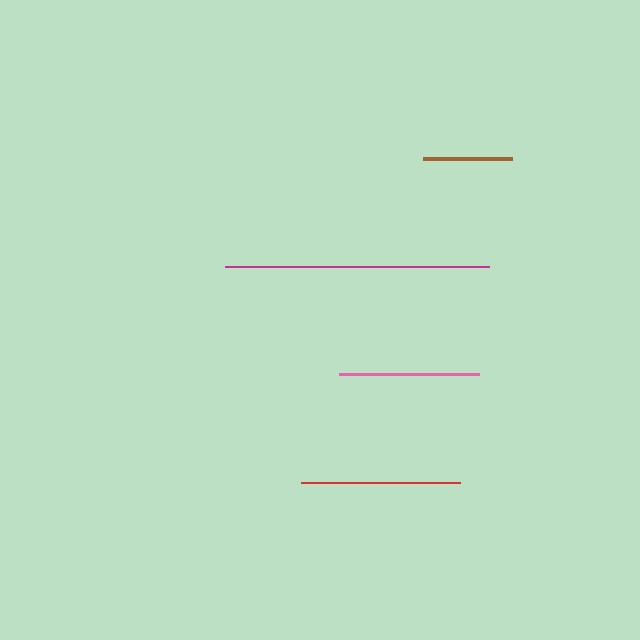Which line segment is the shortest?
The brown line is the shortest at approximately 89 pixels.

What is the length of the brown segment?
The brown segment is approximately 89 pixels long.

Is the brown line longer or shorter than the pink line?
The pink line is longer than the brown line.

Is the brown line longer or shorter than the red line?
The red line is longer than the brown line.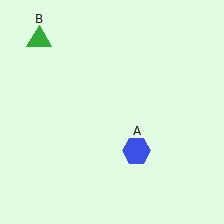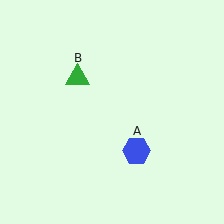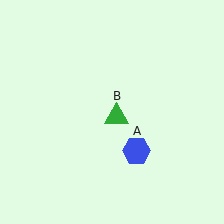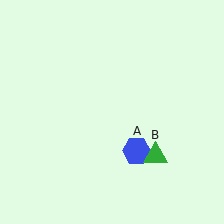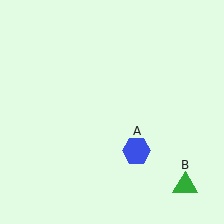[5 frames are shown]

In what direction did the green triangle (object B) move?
The green triangle (object B) moved down and to the right.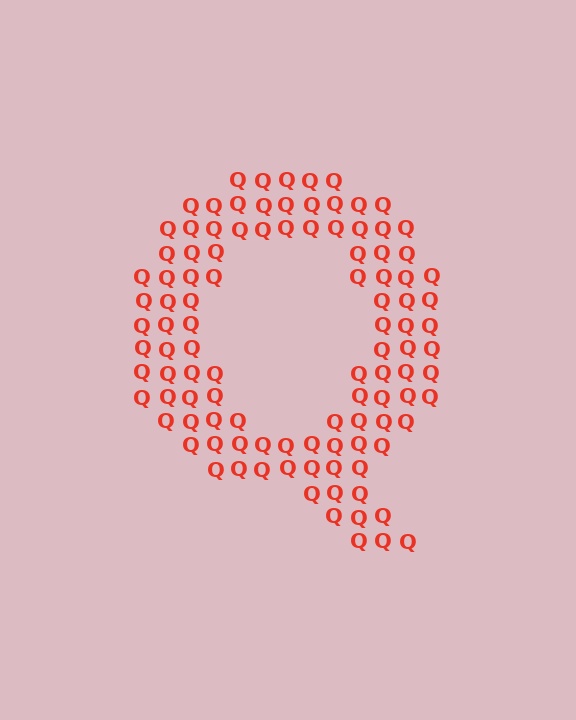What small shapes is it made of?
It is made of small letter Q's.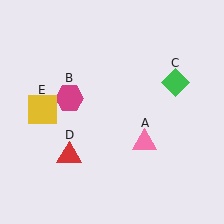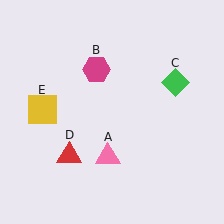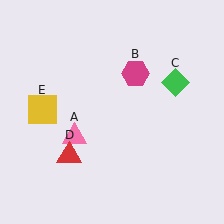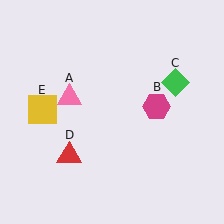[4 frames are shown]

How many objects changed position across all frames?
2 objects changed position: pink triangle (object A), magenta hexagon (object B).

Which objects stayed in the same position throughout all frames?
Green diamond (object C) and red triangle (object D) and yellow square (object E) remained stationary.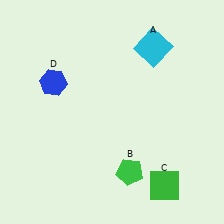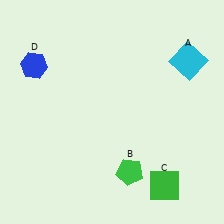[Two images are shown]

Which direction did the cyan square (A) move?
The cyan square (A) moved right.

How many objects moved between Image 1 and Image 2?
2 objects moved between the two images.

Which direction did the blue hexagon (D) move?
The blue hexagon (D) moved left.